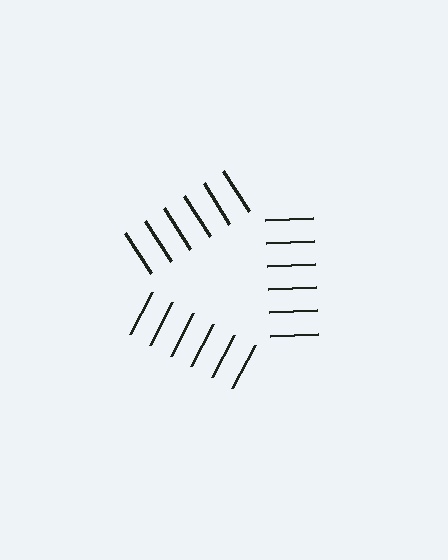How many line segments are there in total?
18 — 6 along each of the 3 edges.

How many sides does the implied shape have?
3 sides — the line-ends trace a triangle.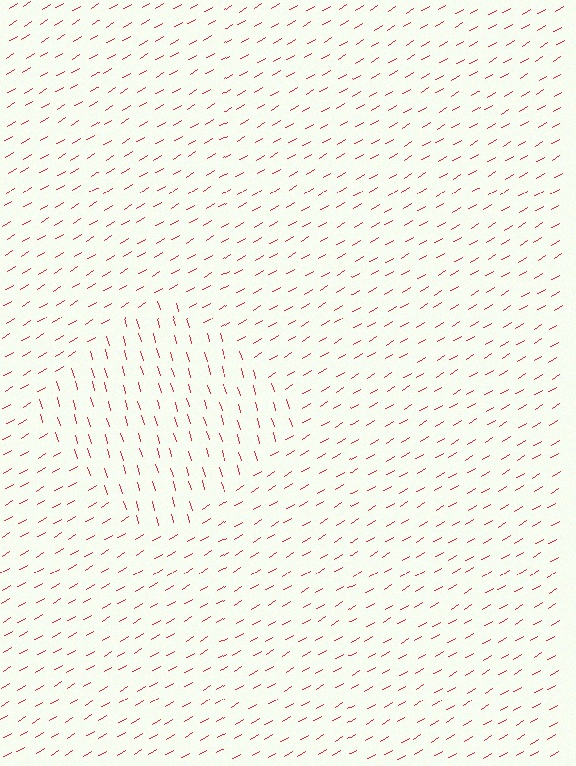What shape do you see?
I see a diamond.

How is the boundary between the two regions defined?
The boundary is defined purely by a change in line orientation (approximately 75 degrees difference). All lines are the same color and thickness.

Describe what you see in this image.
The image is filled with small red line segments. A diamond region in the image has lines oriented differently from the surrounding lines, creating a visible texture boundary.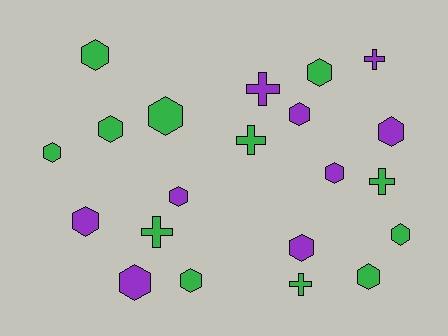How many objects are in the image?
There are 21 objects.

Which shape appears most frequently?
Hexagon, with 15 objects.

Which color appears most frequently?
Green, with 12 objects.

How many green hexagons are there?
There are 8 green hexagons.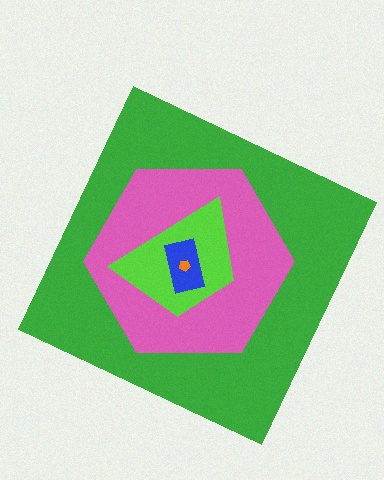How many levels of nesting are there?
5.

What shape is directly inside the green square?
The pink hexagon.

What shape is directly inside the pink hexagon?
The lime trapezoid.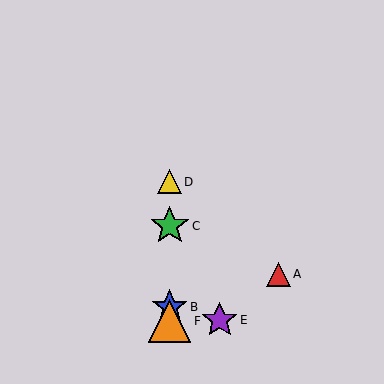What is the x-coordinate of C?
Object C is at x≈170.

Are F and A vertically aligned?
No, F is at x≈170 and A is at x≈278.